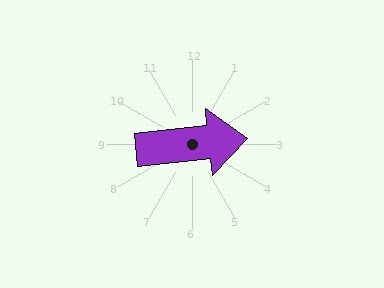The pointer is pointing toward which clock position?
Roughly 3 o'clock.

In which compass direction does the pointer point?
East.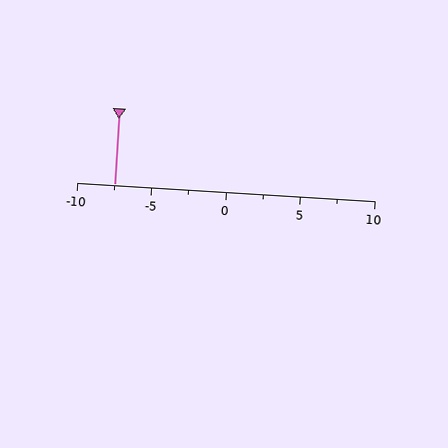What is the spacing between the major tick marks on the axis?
The major ticks are spaced 5 apart.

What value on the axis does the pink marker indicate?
The marker indicates approximately -7.5.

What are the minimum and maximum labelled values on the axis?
The axis runs from -10 to 10.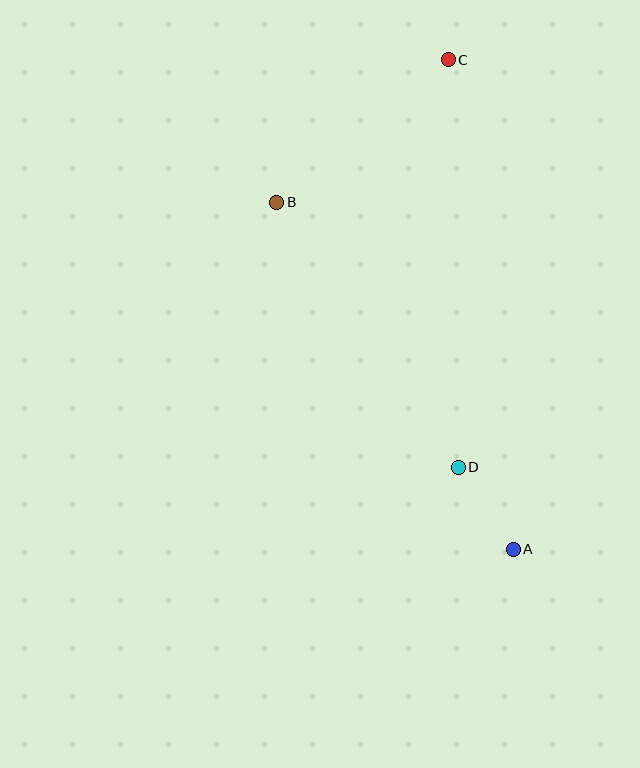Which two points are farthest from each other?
Points A and C are farthest from each other.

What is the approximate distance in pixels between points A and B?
The distance between A and B is approximately 420 pixels.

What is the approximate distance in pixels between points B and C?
The distance between B and C is approximately 223 pixels.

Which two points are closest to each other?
Points A and D are closest to each other.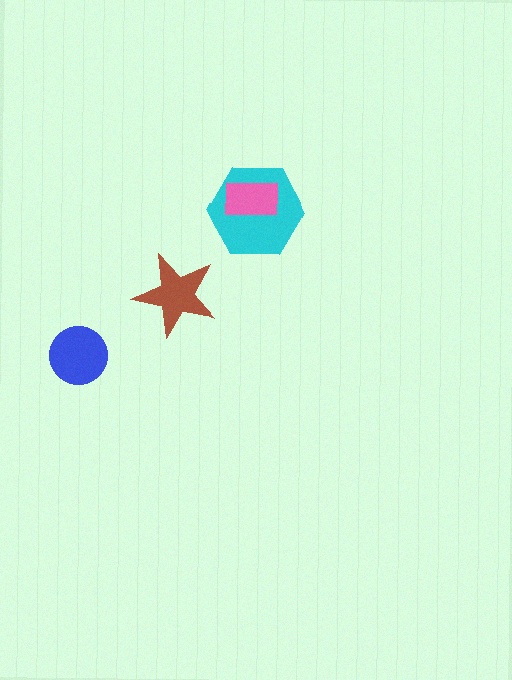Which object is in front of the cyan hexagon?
The pink rectangle is in front of the cyan hexagon.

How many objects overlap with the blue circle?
0 objects overlap with the blue circle.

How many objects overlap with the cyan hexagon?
1 object overlaps with the cyan hexagon.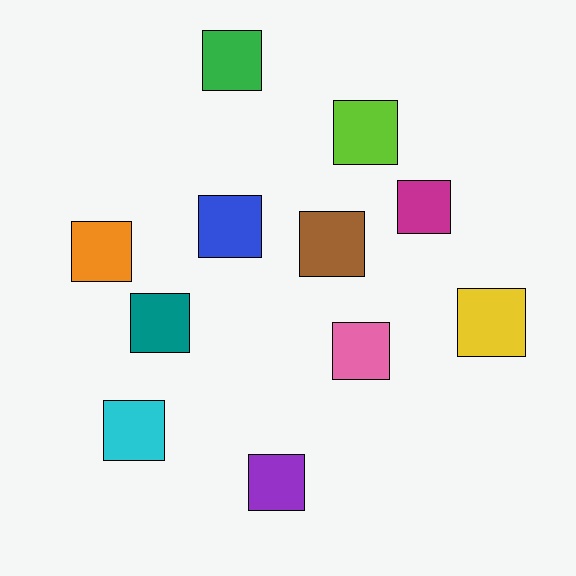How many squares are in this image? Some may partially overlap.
There are 11 squares.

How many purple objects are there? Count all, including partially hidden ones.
There is 1 purple object.